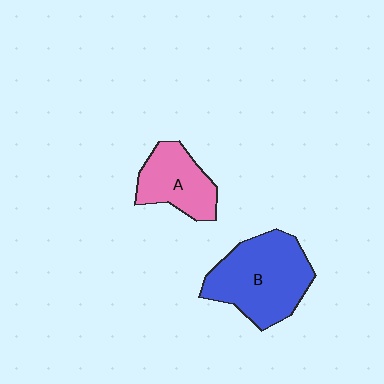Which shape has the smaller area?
Shape A (pink).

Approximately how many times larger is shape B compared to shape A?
Approximately 1.6 times.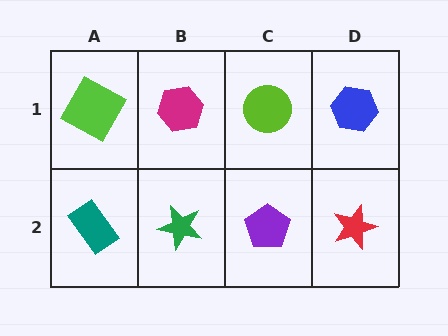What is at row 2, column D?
A red star.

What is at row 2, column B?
A green star.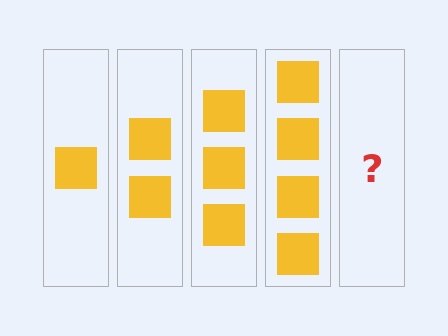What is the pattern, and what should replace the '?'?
The pattern is that each step adds one more square. The '?' should be 5 squares.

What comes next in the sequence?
The next element should be 5 squares.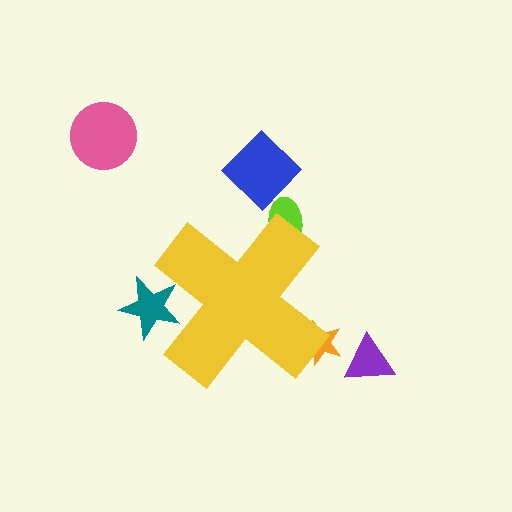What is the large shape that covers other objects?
A yellow cross.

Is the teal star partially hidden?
Yes, the teal star is partially hidden behind the yellow cross.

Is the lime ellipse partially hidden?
Yes, the lime ellipse is partially hidden behind the yellow cross.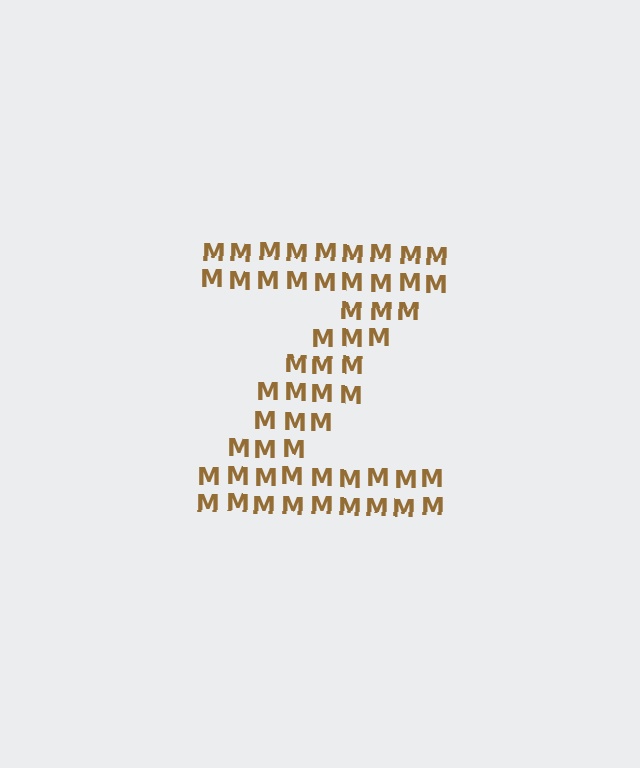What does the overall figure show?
The overall figure shows the letter Z.